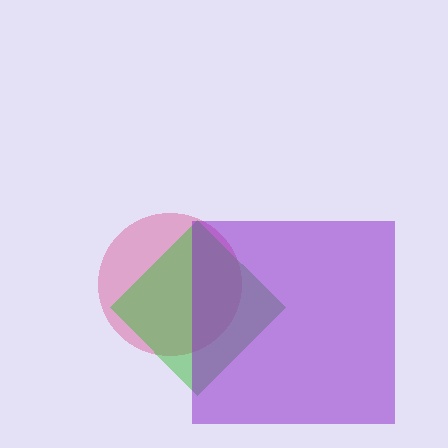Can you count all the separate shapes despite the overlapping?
Yes, there are 3 separate shapes.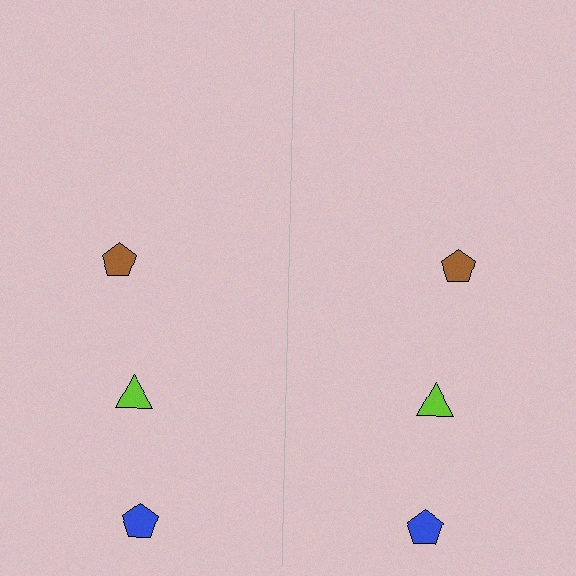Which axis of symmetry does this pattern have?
The pattern has a vertical axis of symmetry running through the center of the image.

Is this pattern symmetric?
Yes, this pattern has bilateral (reflection) symmetry.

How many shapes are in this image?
There are 6 shapes in this image.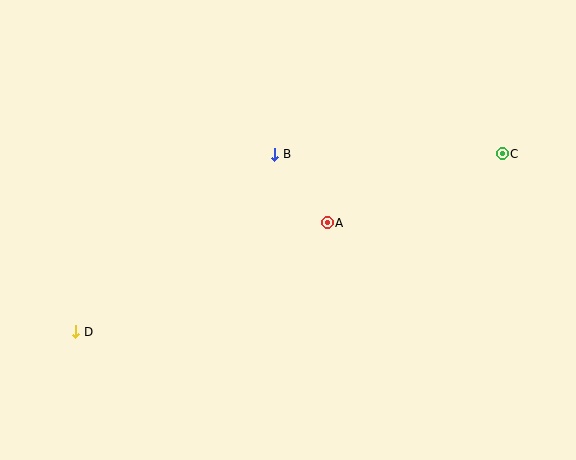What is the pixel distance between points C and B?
The distance between C and B is 228 pixels.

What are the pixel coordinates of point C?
Point C is at (502, 154).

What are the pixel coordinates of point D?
Point D is at (76, 332).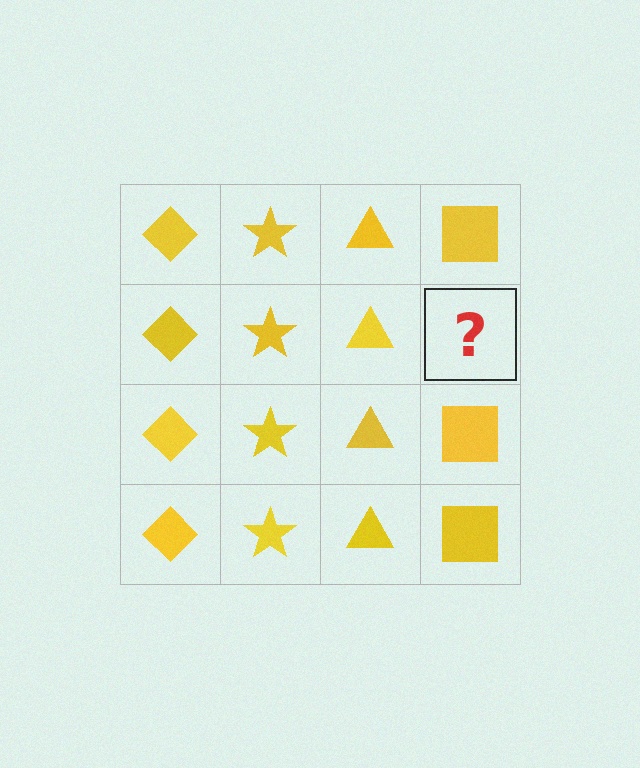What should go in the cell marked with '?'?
The missing cell should contain a yellow square.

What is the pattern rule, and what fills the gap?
The rule is that each column has a consistent shape. The gap should be filled with a yellow square.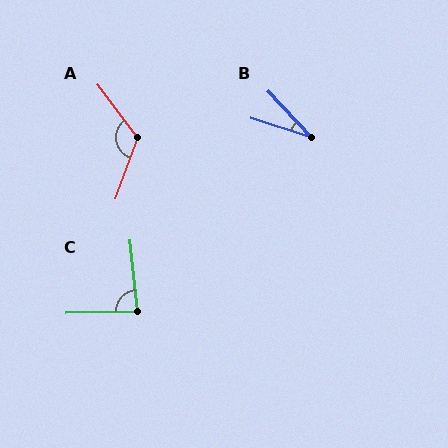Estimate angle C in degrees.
Approximately 85 degrees.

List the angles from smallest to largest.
B (29°), C (85°), A (122°).